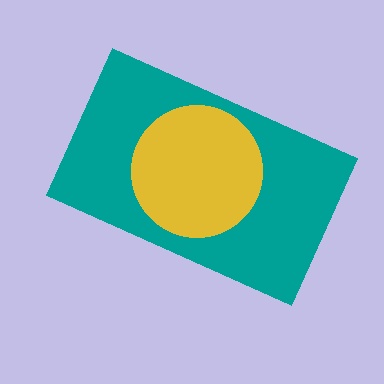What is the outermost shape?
The teal rectangle.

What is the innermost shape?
The yellow circle.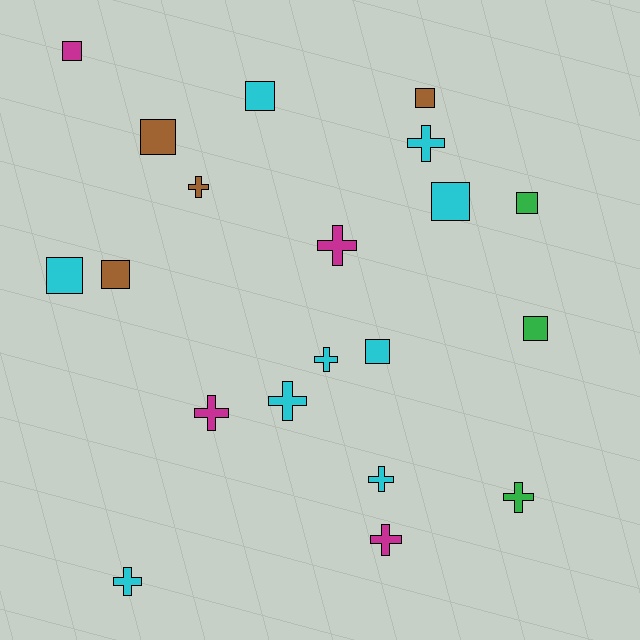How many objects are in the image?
There are 20 objects.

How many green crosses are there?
There is 1 green cross.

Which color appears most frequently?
Cyan, with 9 objects.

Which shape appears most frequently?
Cross, with 10 objects.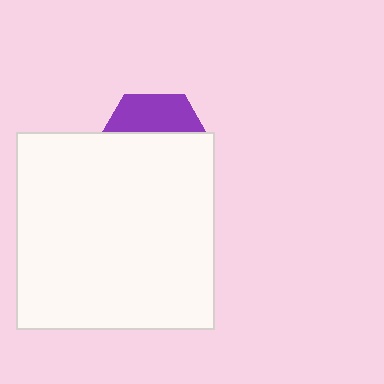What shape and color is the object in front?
The object in front is a white square.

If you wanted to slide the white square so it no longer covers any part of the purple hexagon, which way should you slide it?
Slide it down — that is the most direct way to separate the two shapes.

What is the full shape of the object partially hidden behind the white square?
The partially hidden object is a purple hexagon.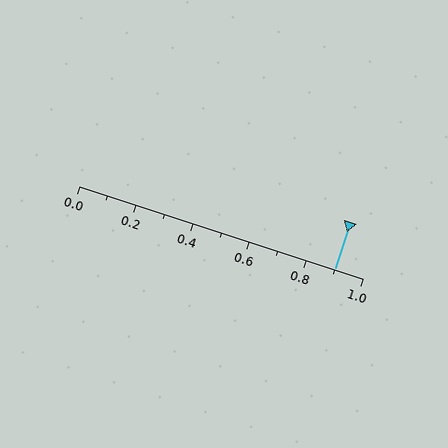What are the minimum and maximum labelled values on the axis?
The axis runs from 0.0 to 1.0.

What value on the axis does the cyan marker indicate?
The marker indicates approximately 0.9.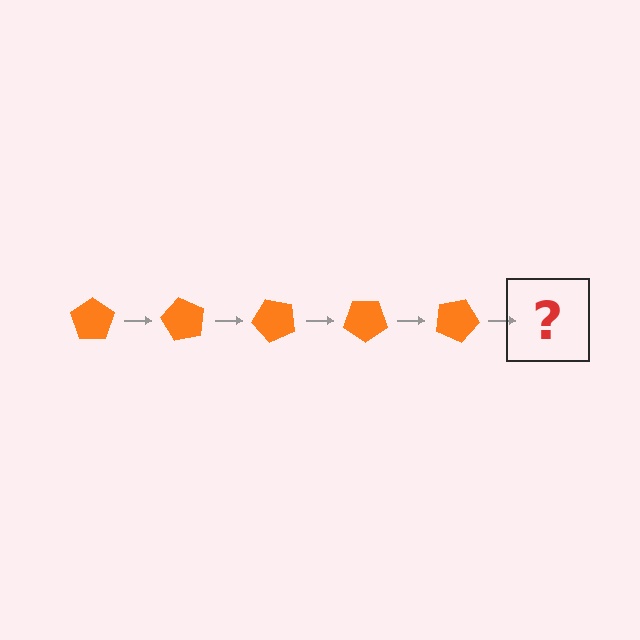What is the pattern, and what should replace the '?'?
The pattern is that the pentagon rotates 60 degrees each step. The '?' should be an orange pentagon rotated 300 degrees.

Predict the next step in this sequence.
The next step is an orange pentagon rotated 300 degrees.